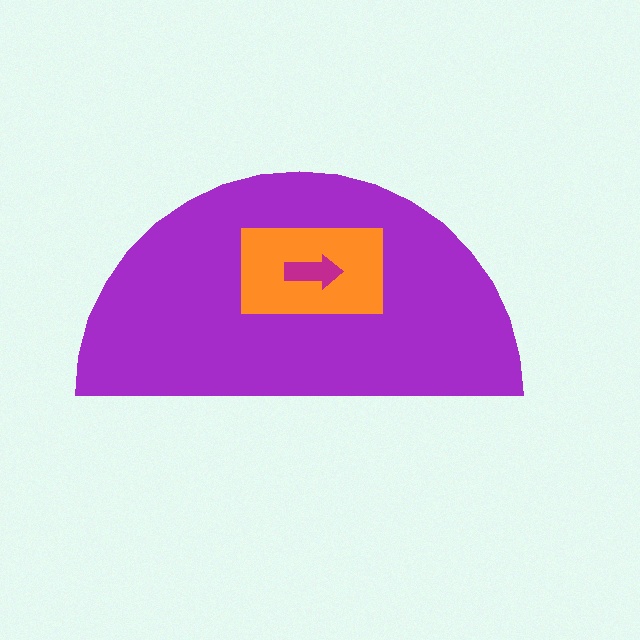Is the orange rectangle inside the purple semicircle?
Yes.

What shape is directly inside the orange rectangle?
The magenta arrow.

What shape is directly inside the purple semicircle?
The orange rectangle.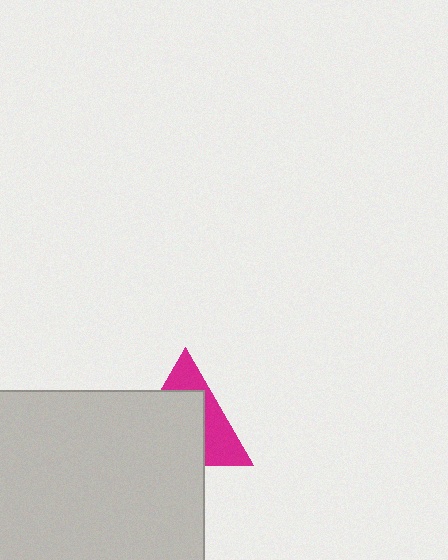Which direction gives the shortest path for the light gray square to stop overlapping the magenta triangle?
Moving toward the lower-left gives the shortest separation.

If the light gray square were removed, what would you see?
You would see the complete magenta triangle.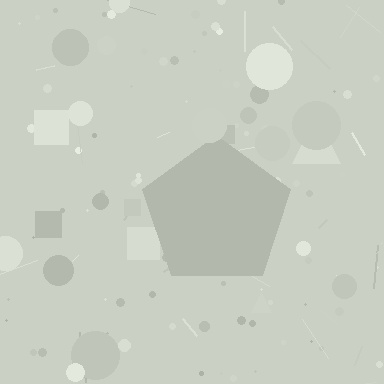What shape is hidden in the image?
A pentagon is hidden in the image.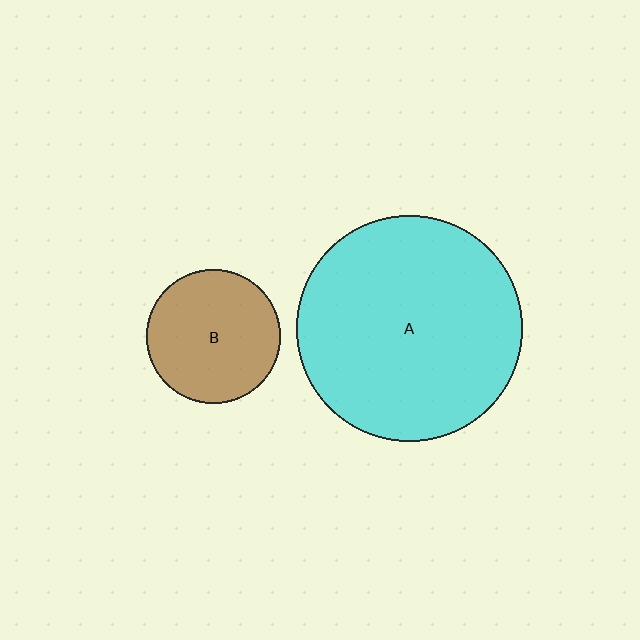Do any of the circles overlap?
No, none of the circles overlap.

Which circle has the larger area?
Circle A (cyan).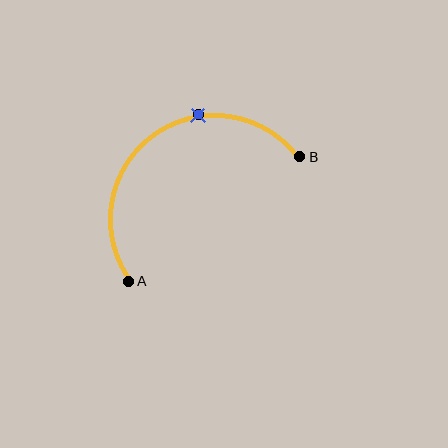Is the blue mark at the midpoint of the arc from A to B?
No. The blue mark lies on the arc but is closer to endpoint B. The arc midpoint would be at the point on the curve equidistant along the arc from both A and B.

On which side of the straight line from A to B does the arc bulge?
The arc bulges above and to the left of the straight line connecting A and B.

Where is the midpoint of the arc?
The arc midpoint is the point on the curve farthest from the straight line joining A and B. It sits above and to the left of that line.